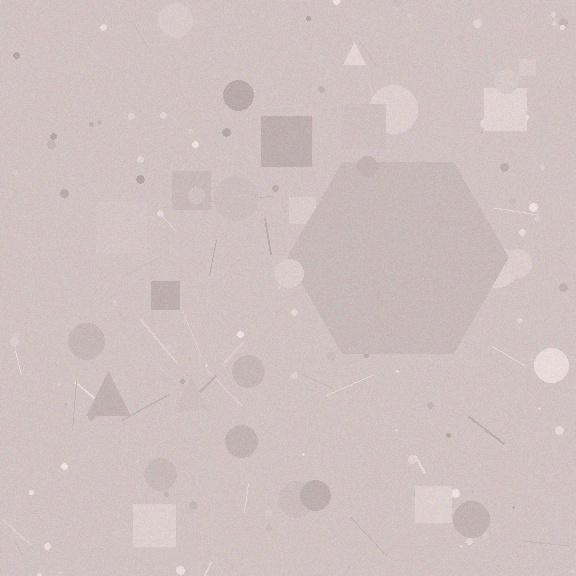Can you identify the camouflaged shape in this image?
The camouflaged shape is a hexagon.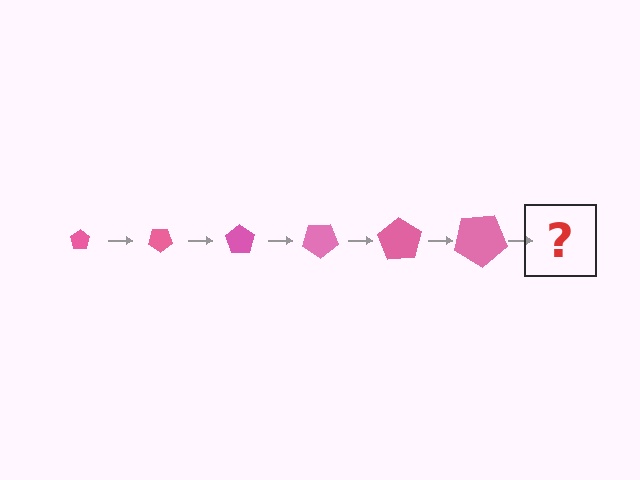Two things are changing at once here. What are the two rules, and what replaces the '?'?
The two rules are that the pentagon grows larger each step and it rotates 35 degrees each step. The '?' should be a pentagon, larger than the previous one and rotated 210 degrees from the start.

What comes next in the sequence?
The next element should be a pentagon, larger than the previous one and rotated 210 degrees from the start.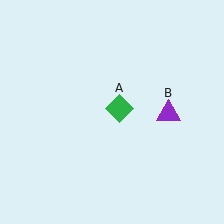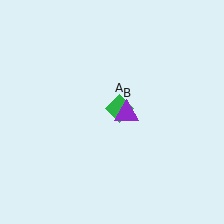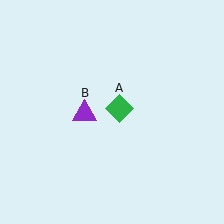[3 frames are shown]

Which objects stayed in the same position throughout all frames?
Green diamond (object A) remained stationary.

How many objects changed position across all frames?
1 object changed position: purple triangle (object B).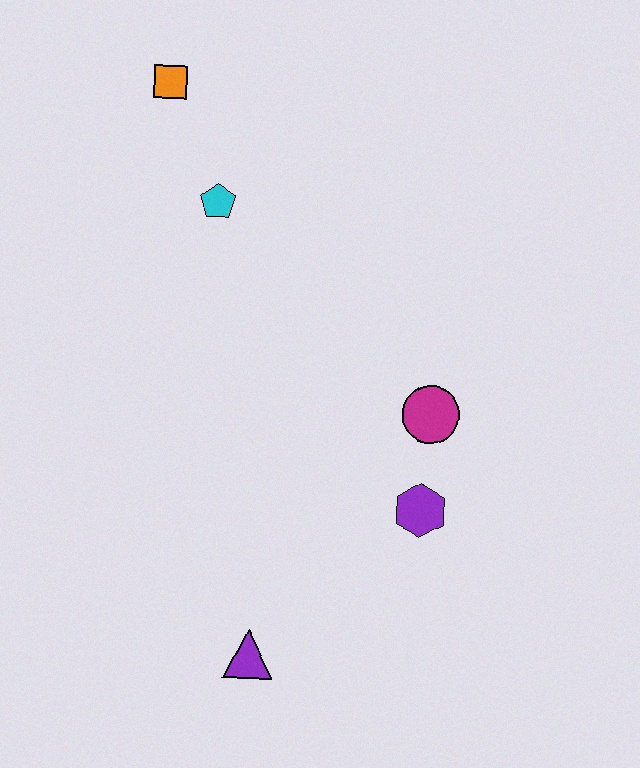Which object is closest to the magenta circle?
The purple hexagon is closest to the magenta circle.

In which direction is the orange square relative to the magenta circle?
The orange square is above the magenta circle.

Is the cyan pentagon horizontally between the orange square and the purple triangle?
Yes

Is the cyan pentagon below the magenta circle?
No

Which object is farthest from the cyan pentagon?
The purple triangle is farthest from the cyan pentagon.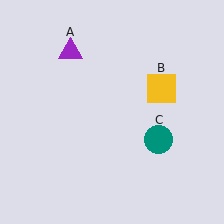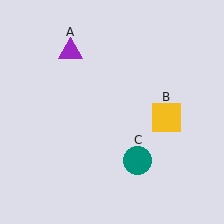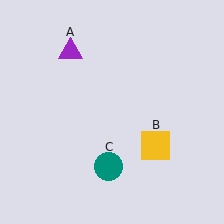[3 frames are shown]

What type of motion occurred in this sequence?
The yellow square (object B), teal circle (object C) rotated clockwise around the center of the scene.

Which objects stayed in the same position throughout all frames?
Purple triangle (object A) remained stationary.